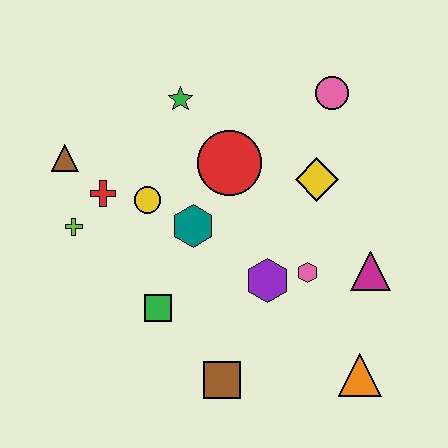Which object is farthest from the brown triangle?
The orange triangle is farthest from the brown triangle.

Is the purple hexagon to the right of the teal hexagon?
Yes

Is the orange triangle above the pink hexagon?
No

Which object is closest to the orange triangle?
The magenta triangle is closest to the orange triangle.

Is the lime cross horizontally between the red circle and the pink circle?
No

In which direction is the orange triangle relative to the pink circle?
The orange triangle is below the pink circle.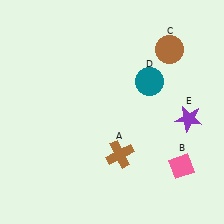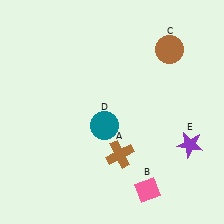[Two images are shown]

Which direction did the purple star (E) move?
The purple star (E) moved down.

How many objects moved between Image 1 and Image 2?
3 objects moved between the two images.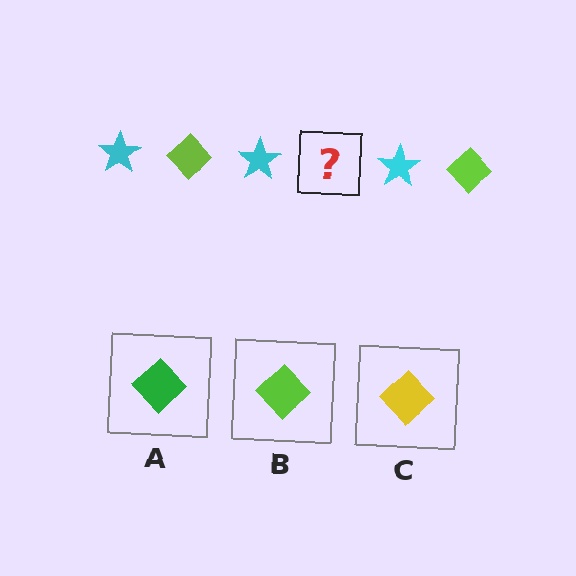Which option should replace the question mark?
Option B.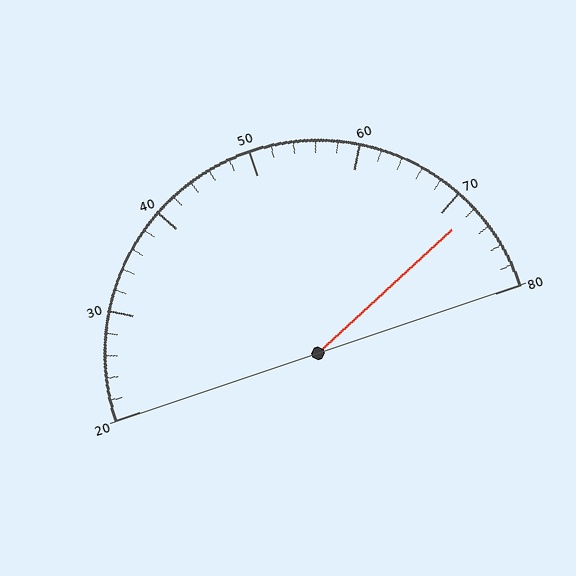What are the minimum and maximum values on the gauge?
The gauge ranges from 20 to 80.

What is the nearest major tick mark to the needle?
The nearest major tick mark is 70.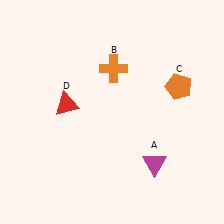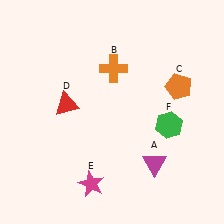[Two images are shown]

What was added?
A magenta star (E), a green hexagon (F) were added in Image 2.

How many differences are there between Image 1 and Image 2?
There are 2 differences between the two images.